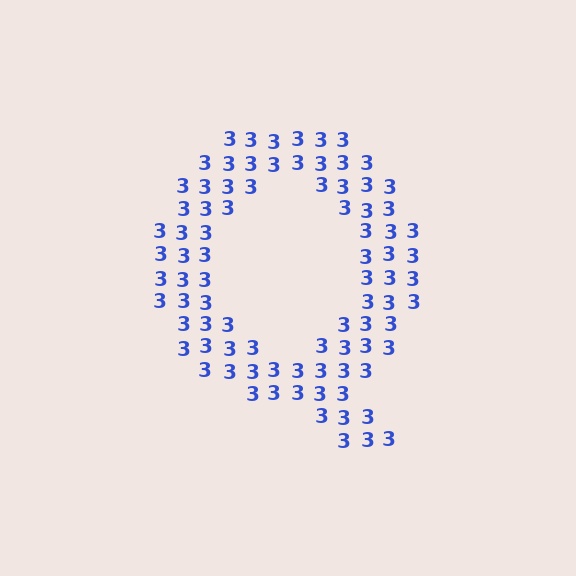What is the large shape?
The large shape is the letter Q.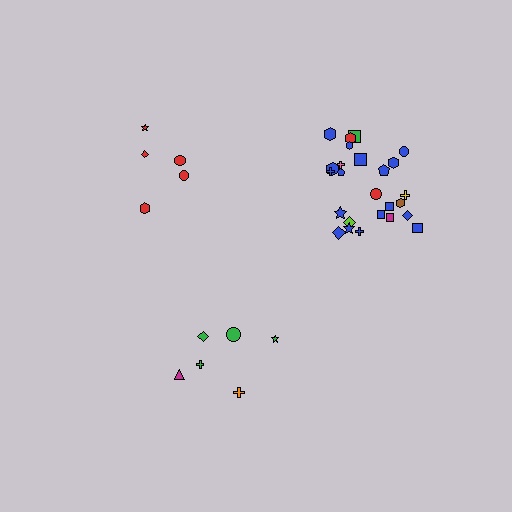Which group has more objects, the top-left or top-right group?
The top-right group.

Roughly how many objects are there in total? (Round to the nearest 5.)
Roughly 35 objects in total.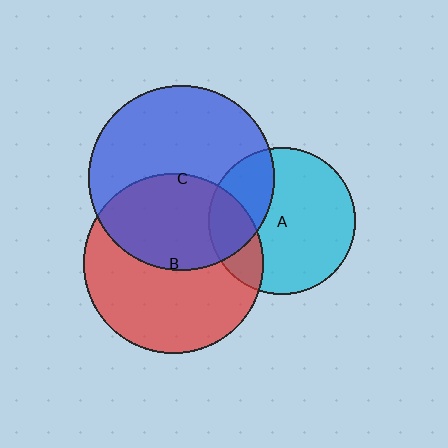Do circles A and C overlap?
Yes.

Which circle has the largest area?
Circle C (blue).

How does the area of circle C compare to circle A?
Approximately 1.6 times.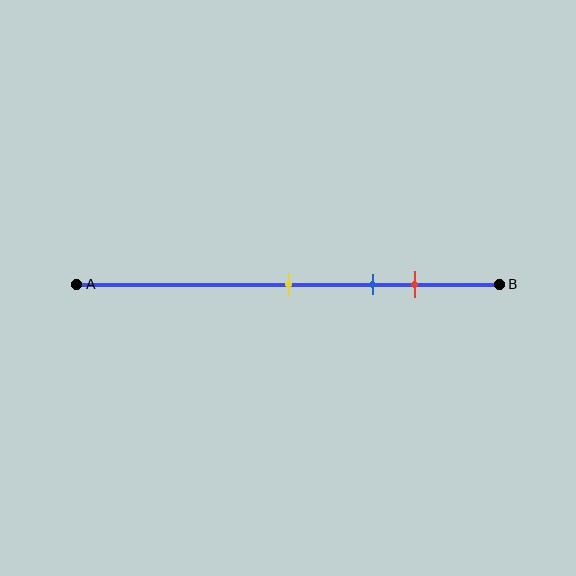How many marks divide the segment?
There are 3 marks dividing the segment.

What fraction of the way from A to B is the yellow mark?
The yellow mark is approximately 50% (0.5) of the way from A to B.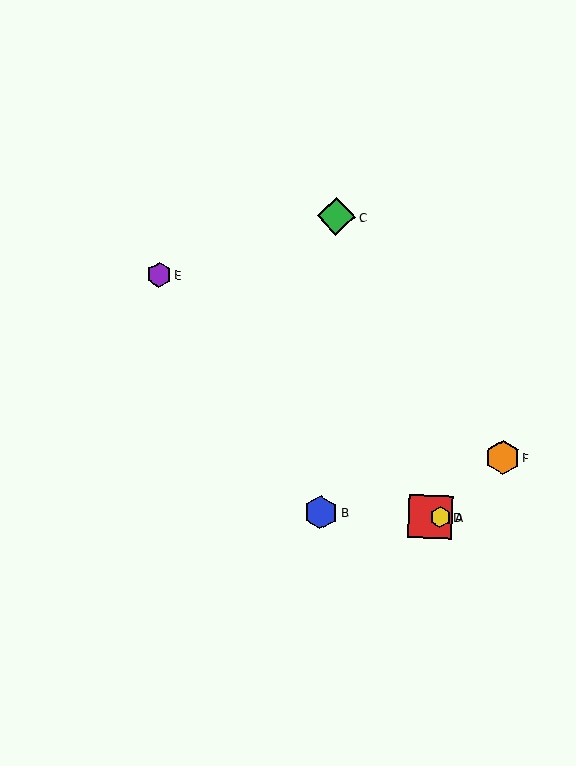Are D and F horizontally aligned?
No, D is at y≈517 and F is at y≈457.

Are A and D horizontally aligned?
Yes, both are at y≈517.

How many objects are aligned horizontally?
3 objects (A, B, D) are aligned horizontally.